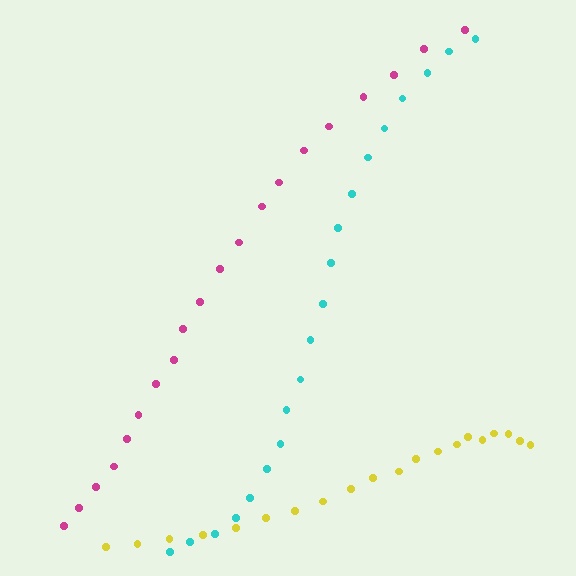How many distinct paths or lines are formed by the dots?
There are 3 distinct paths.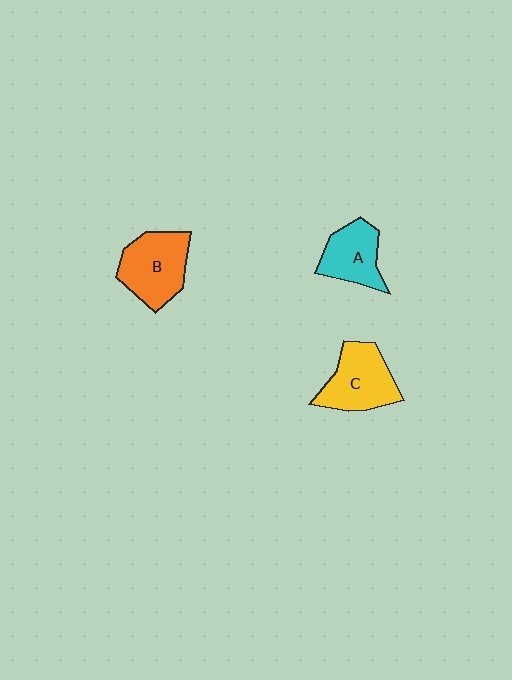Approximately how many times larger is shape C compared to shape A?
Approximately 1.2 times.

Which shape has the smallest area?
Shape A (cyan).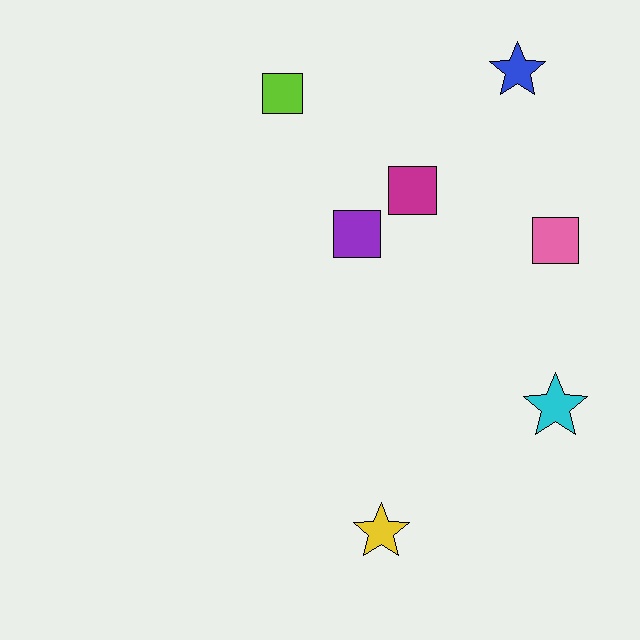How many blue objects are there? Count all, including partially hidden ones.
There is 1 blue object.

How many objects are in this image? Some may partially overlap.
There are 7 objects.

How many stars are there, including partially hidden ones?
There are 3 stars.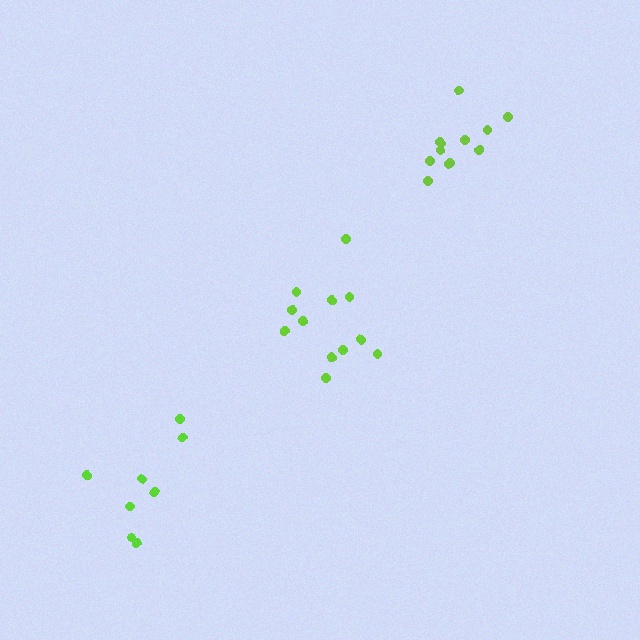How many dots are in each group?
Group 1: 12 dots, Group 2: 8 dots, Group 3: 12 dots (32 total).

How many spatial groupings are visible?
There are 3 spatial groupings.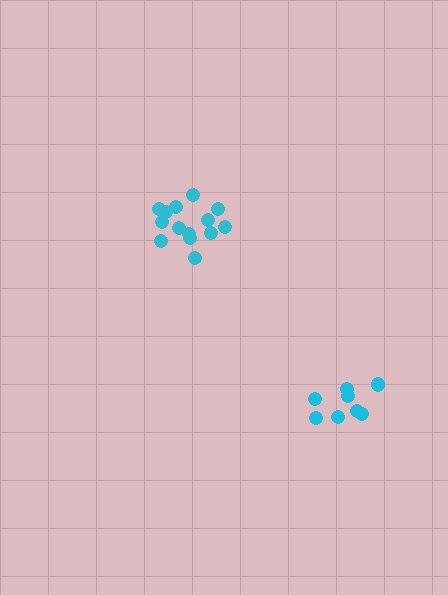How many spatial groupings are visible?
There are 2 spatial groupings.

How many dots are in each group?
Group 1: 14 dots, Group 2: 8 dots (22 total).